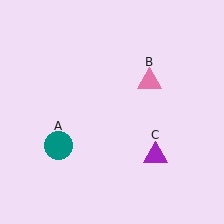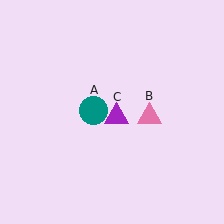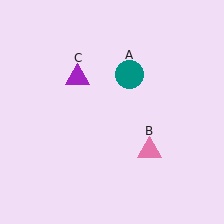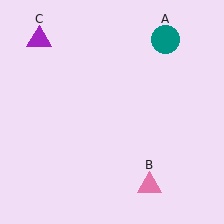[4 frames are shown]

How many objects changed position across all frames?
3 objects changed position: teal circle (object A), pink triangle (object B), purple triangle (object C).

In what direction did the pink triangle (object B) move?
The pink triangle (object B) moved down.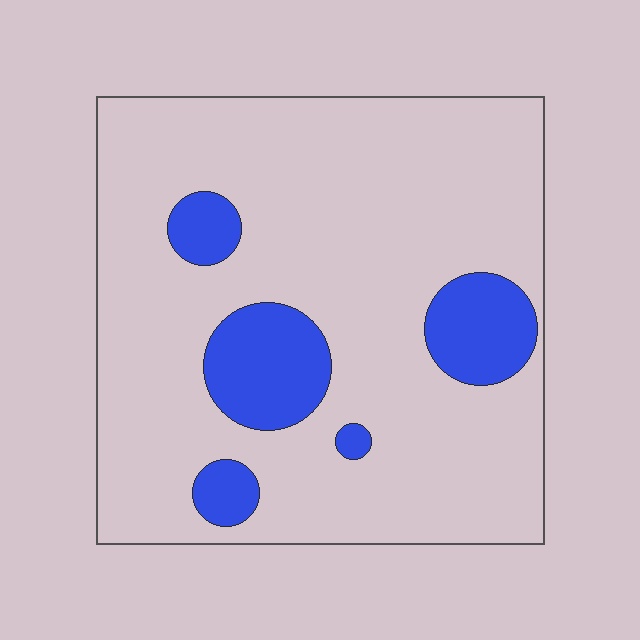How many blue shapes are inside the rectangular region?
5.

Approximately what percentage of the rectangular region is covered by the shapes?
Approximately 15%.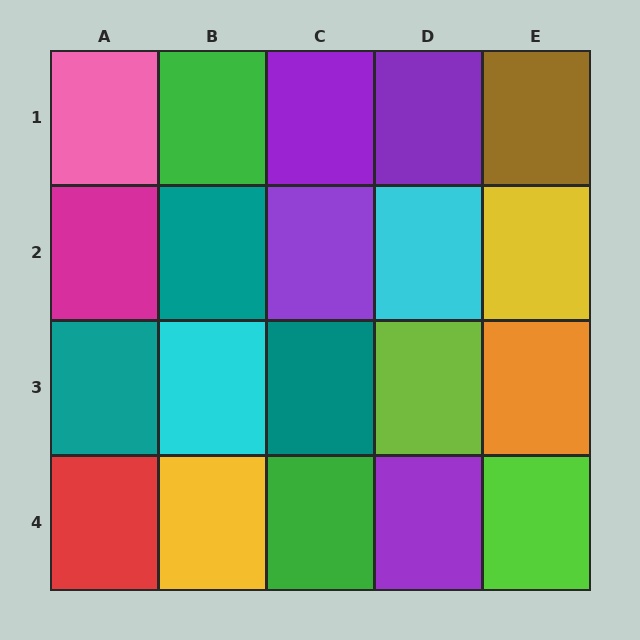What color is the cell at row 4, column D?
Purple.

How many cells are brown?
1 cell is brown.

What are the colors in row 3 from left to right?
Teal, cyan, teal, lime, orange.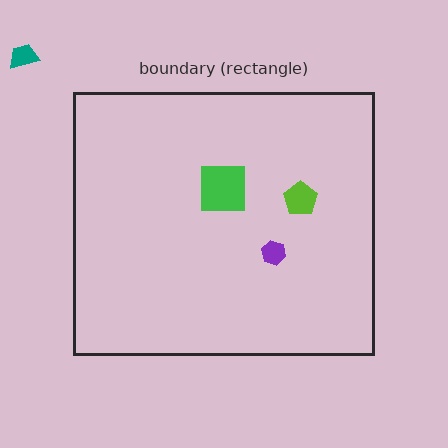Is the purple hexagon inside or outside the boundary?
Inside.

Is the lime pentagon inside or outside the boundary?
Inside.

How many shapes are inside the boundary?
3 inside, 1 outside.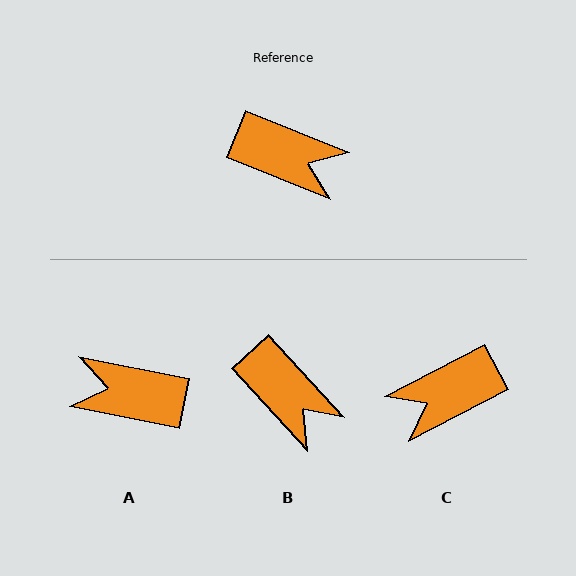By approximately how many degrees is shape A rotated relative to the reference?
Approximately 169 degrees clockwise.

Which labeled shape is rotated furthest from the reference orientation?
A, about 169 degrees away.